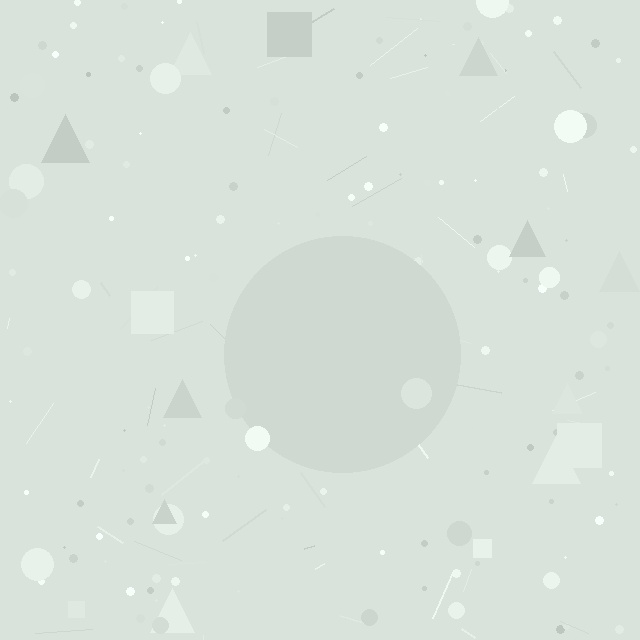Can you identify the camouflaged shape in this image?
The camouflaged shape is a circle.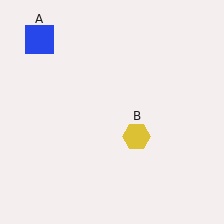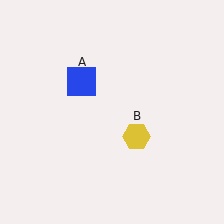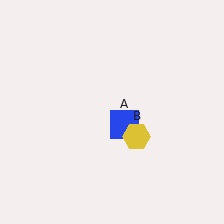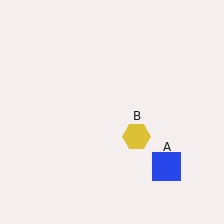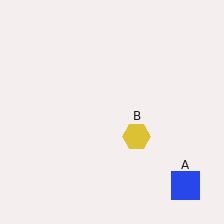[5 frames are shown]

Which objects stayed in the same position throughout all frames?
Yellow hexagon (object B) remained stationary.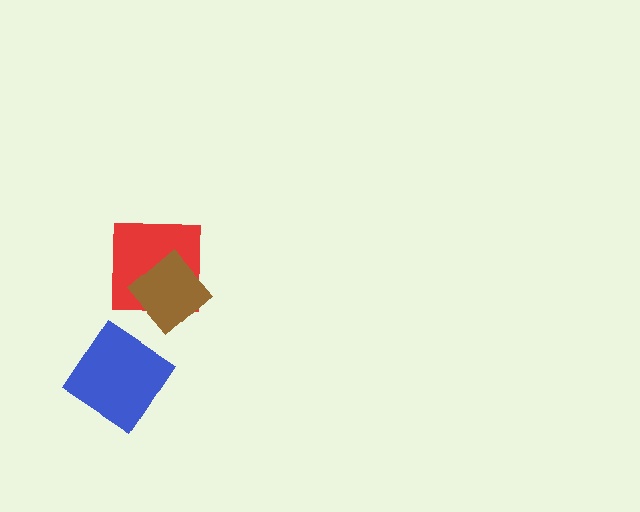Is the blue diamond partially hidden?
No, no other shape covers it.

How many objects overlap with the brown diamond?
1 object overlaps with the brown diamond.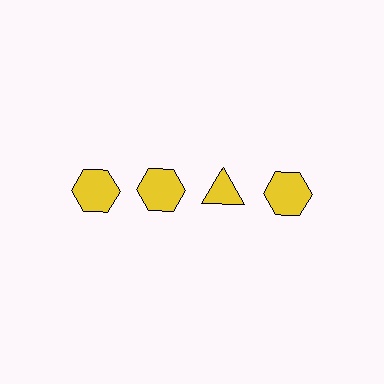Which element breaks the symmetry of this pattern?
The yellow triangle in the top row, center column breaks the symmetry. All other shapes are yellow hexagons.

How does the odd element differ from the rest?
It has a different shape: triangle instead of hexagon.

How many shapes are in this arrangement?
There are 4 shapes arranged in a grid pattern.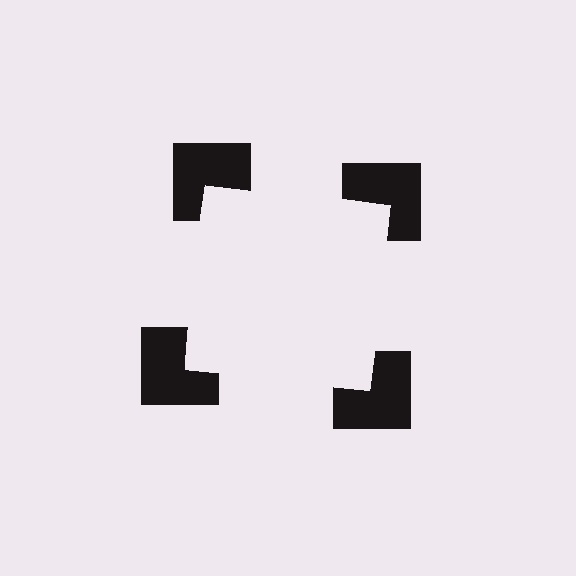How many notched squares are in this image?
There are 4 — one at each vertex of the illusory square.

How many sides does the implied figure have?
4 sides.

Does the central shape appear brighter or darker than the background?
It typically appears slightly brighter than the background, even though no actual brightness change is drawn.